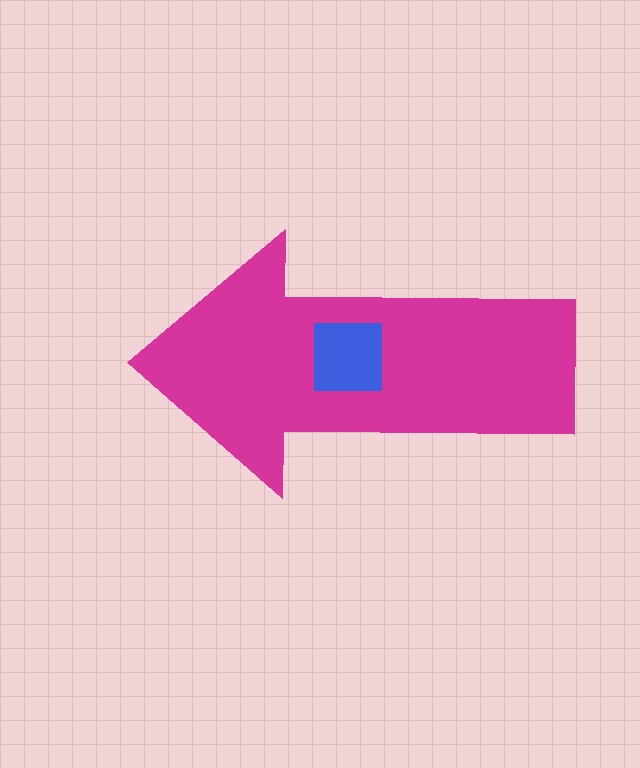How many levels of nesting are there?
2.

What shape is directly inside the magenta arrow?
The blue square.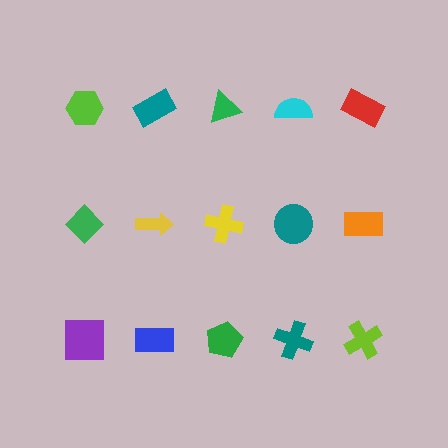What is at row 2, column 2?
A yellow arrow.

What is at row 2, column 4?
A teal circle.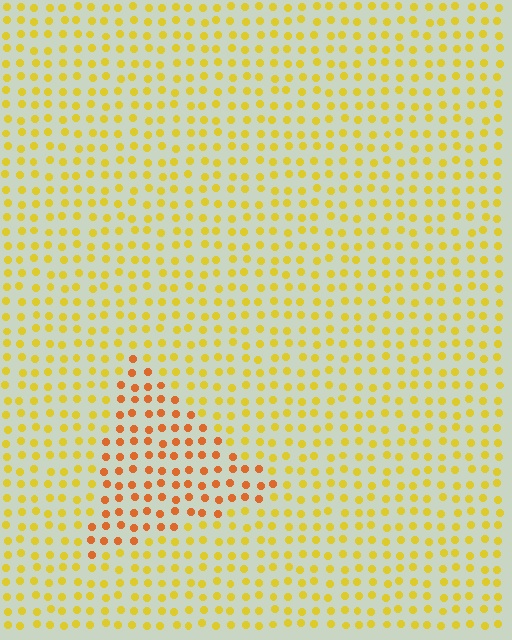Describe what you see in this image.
The image is filled with small yellow elements in a uniform arrangement. A triangle-shaped region is visible where the elements are tinted to a slightly different hue, forming a subtle color boundary.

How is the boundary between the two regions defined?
The boundary is defined purely by a slight shift in hue (about 33 degrees). Spacing, size, and orientation are identical on both sides.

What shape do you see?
I see a triangle.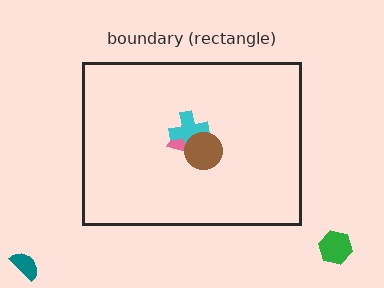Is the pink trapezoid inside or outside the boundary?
Inside.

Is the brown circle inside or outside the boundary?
Inside.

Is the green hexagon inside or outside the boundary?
Outside.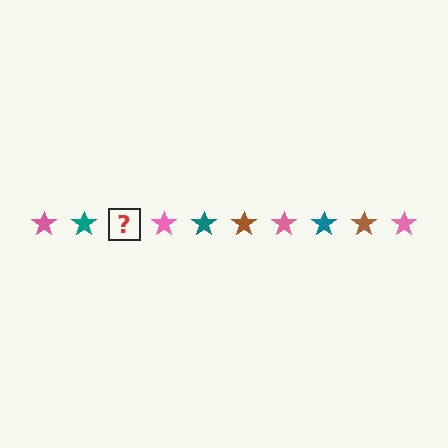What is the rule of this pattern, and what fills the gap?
The rule is that the pattern cycles through pink, teal, brown stars. The gap should be filled with a brown star.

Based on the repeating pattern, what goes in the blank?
The blank should be a brown star.